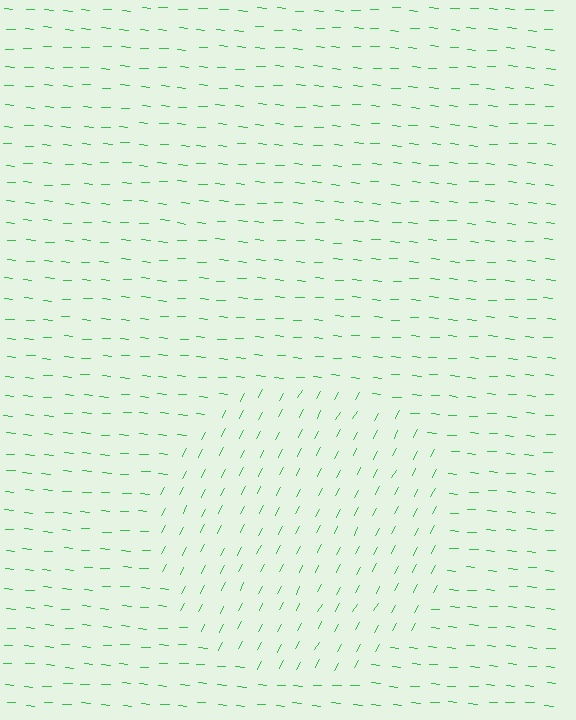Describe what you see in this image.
The image is filled with small green line segments. A circle region in the image has lines oriented differently from the surrounding lines, creating a visible texture boundary.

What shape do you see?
I see a circle.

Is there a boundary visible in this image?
Yes, there is a texture boundary formed by a change in line orientation.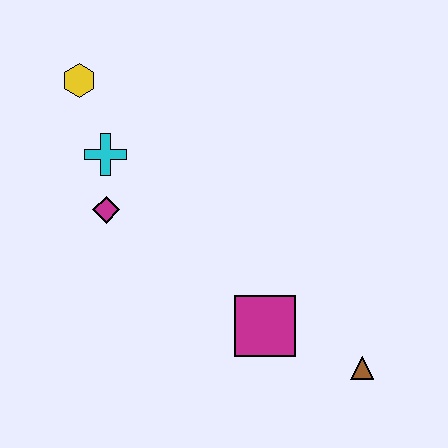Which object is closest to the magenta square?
The brown triangle is closest to the magenta square.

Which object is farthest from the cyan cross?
The brown triangle is farthest from the cyan cross.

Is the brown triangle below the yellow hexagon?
Yes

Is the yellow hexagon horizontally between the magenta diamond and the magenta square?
No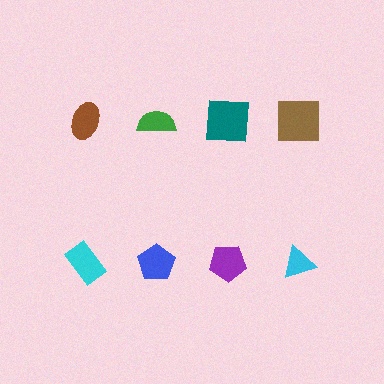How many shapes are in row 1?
4 shapes.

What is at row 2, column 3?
A purple pentagon.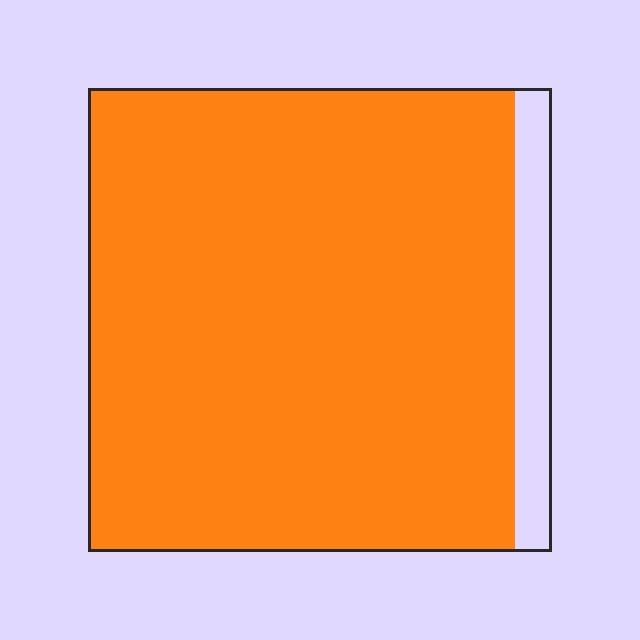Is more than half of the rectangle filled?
Yes.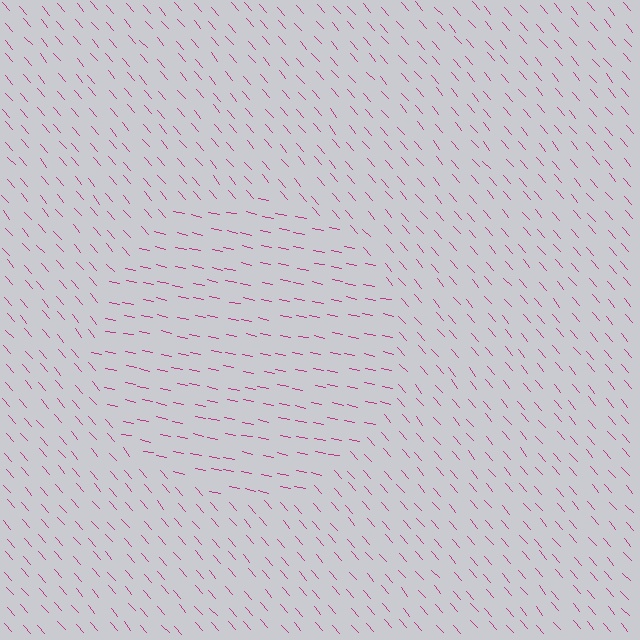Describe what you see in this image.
The image is filled with small magenta line segments. A circle region in the image has lines oriented differently from the surrounding lines, creating a visible texture boundary.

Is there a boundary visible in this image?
Yes, there is a texture boundary formed by a change in line orientation.